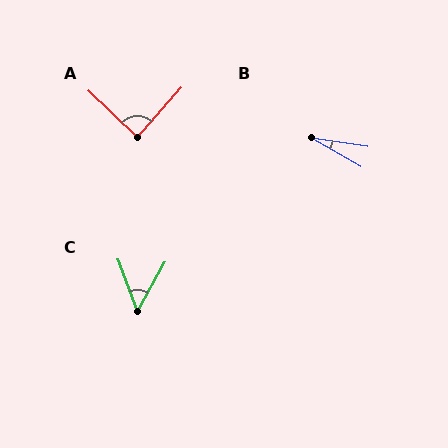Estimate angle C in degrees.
Approximately 49 degrees.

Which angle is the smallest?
B, at approximately 22 degrees.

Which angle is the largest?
A, at approximately 88 degrees.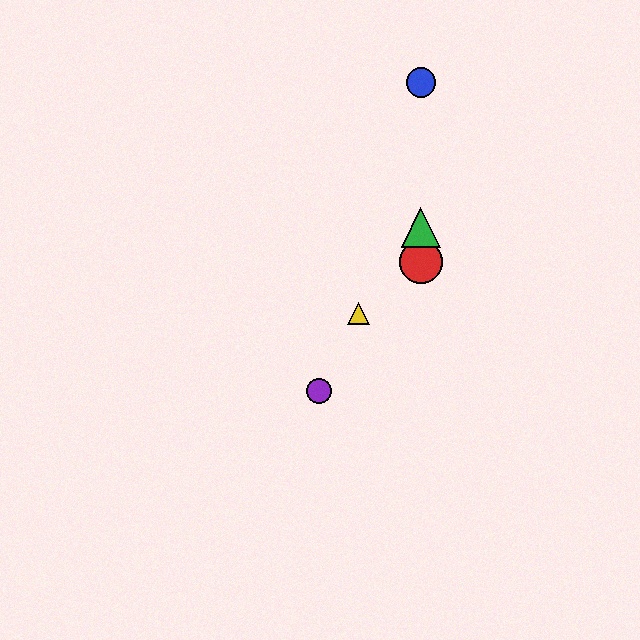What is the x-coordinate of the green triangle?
The green triangle is at x≈421.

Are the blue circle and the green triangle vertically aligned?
Yes, both are at x≈421.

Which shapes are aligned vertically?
The red circle, the blue circle, the green triangle are aligned vertically.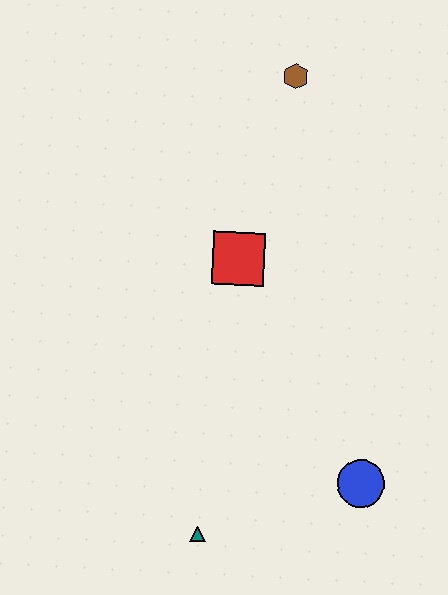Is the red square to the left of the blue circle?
Yes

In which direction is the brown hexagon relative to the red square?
The brown hexagon is above the red square.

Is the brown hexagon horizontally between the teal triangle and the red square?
No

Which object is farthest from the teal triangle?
The brown hexagon is farthest from the teal triangle.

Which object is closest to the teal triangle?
The blue circle is closest to the teal triangle.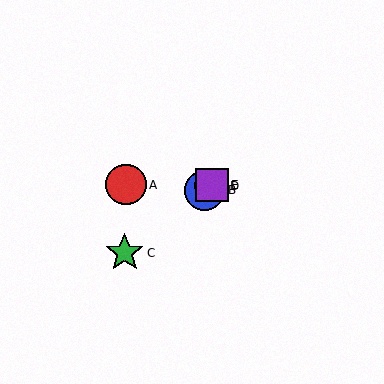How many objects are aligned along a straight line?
4 objects (B, C, D, E) are aligned along a straight line.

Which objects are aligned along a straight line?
Objects B, C, D, E are aligned along a straight line.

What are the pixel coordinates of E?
Object E is at (212, 185).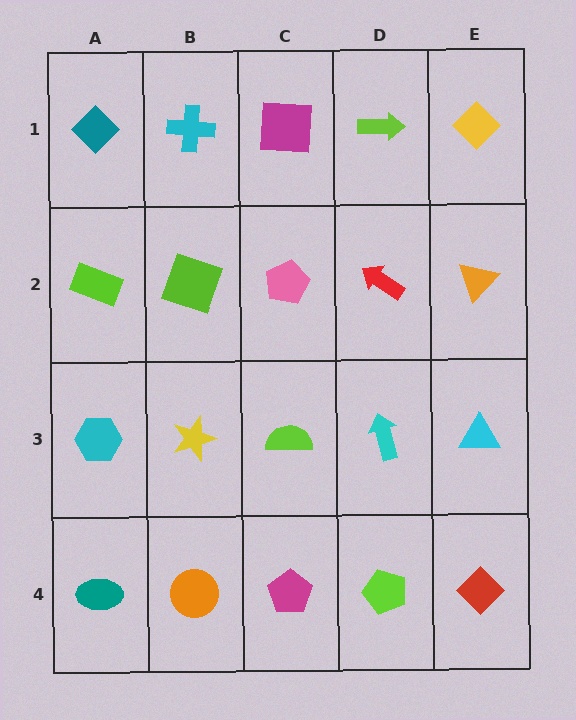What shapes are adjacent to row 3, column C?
A pink pentagon (row 2, column C), a magenta pentagon (row 4, column C), a yellow star (row 3, column B), a cyan arrow (row 3, column D).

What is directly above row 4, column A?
A cyan hexagon.